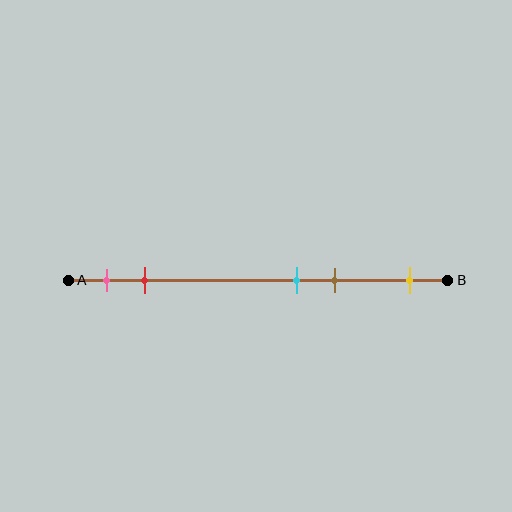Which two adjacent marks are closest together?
The cyan and brown marks are the closest adjacent pair.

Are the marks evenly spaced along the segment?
No, the marks are not evenly spaced.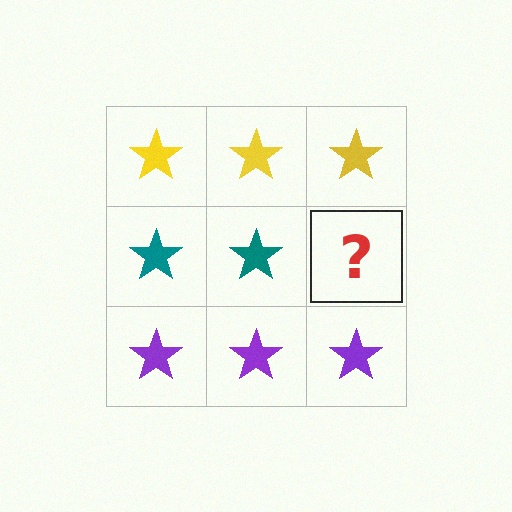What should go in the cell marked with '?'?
The missing cell should contain a teal star.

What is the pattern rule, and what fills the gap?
The rule is that each row has a consistent color. The gap should be filled with a teal star.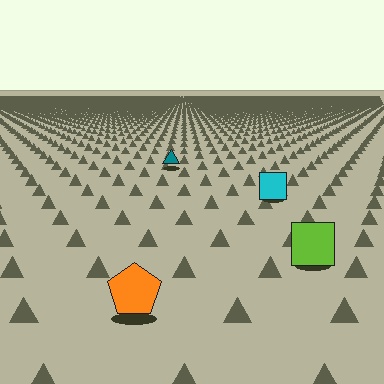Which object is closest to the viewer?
The orange pentagon is closest. The texture marks near it are larger and more spread out.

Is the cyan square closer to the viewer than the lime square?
No. The lime square is closer — you can tell from the texture gradient: the ground texture is coarser near it.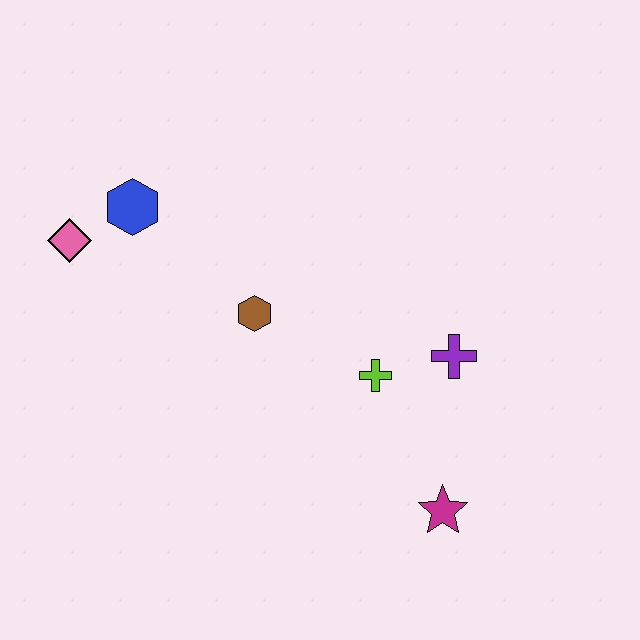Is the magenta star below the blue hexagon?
Yes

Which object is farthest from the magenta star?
The pink diamond is farthest from the magenta star.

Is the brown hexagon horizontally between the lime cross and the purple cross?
No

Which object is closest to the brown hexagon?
The lime cross is closest to the brown hexagon.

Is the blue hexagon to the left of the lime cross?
Yes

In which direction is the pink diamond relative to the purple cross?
The pink diamond is to the left of the purple cross.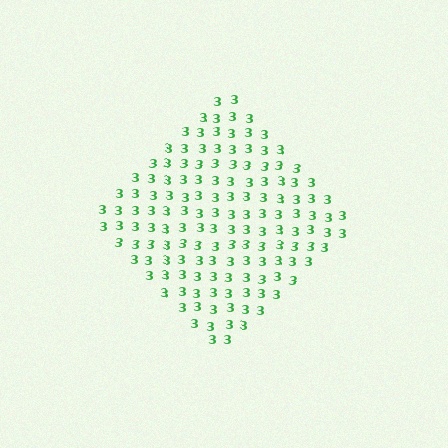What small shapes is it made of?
It is made of small digit 3's.